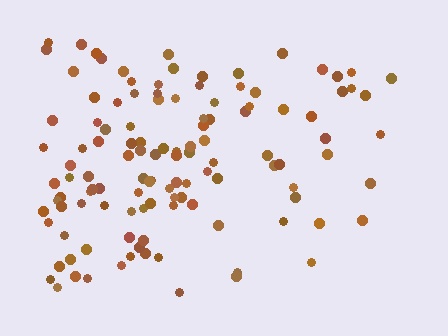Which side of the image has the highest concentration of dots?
The left.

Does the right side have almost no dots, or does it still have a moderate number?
Still a moderate number, just noticeably fewer than the left.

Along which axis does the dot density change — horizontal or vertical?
Horizontal.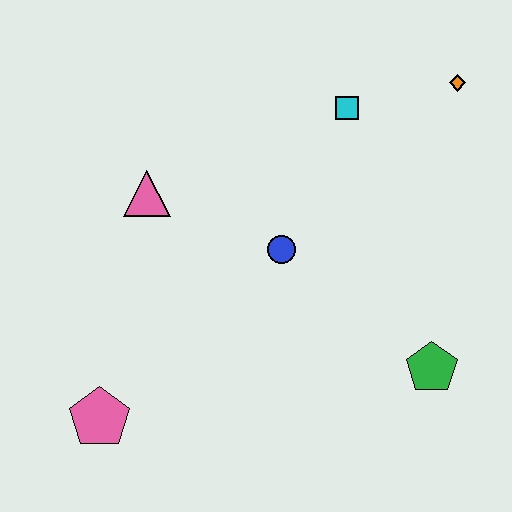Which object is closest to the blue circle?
The pink triangle is closest to the blue circle.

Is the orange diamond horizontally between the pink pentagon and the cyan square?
No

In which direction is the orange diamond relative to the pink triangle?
The orange diamond is to the right of the pink triangle.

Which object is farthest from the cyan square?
The pink pentagon is farthest from the cyan square.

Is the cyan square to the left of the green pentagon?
Yes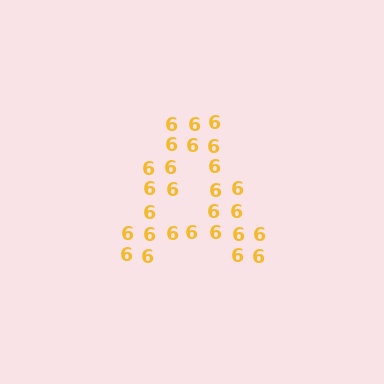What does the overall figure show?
The overall figure shows the letter A.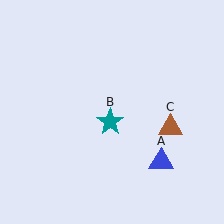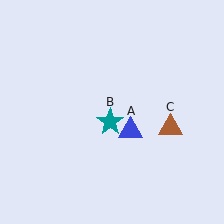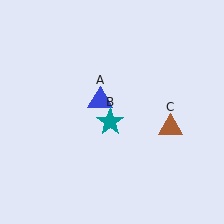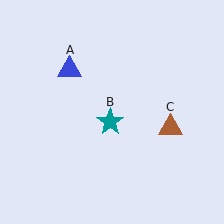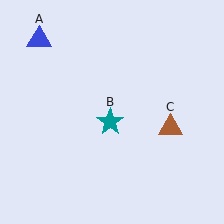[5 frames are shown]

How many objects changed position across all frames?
1 object changed position: blue triangle (object A).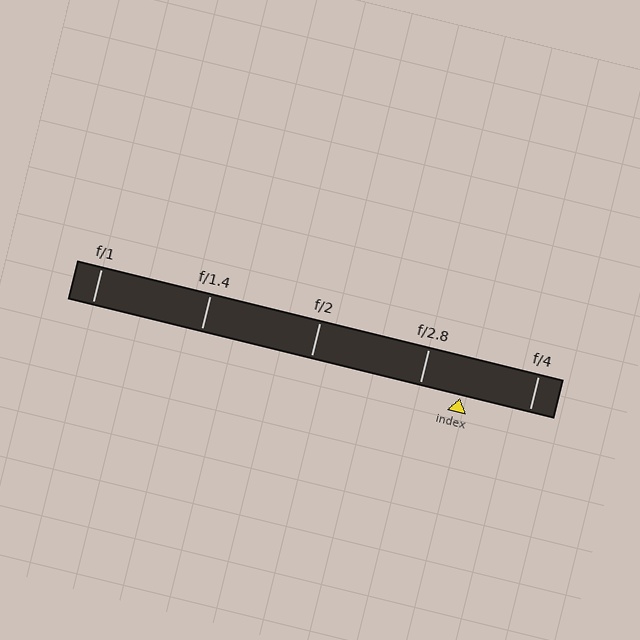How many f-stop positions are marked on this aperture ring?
There are 5 f-stop positions marked.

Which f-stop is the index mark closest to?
The index mark is closest to f/2.8.